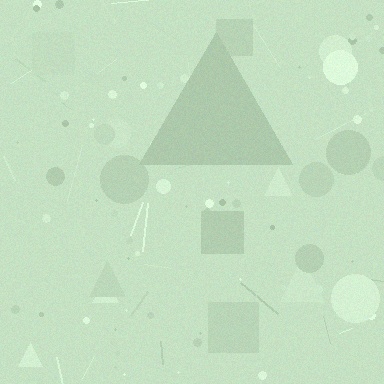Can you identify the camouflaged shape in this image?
The camouflaged shape is a triangle.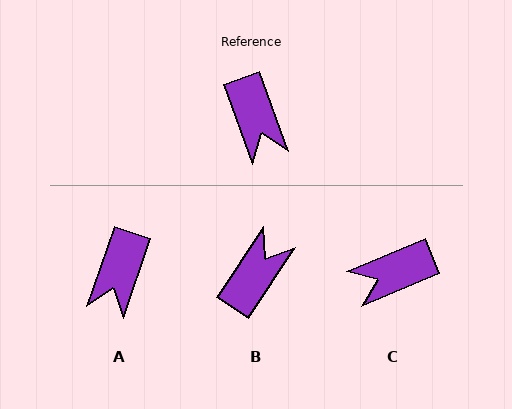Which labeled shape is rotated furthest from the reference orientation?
B, about 126 degrees away.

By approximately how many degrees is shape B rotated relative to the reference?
Approximately 126 degrees counter-clockwise.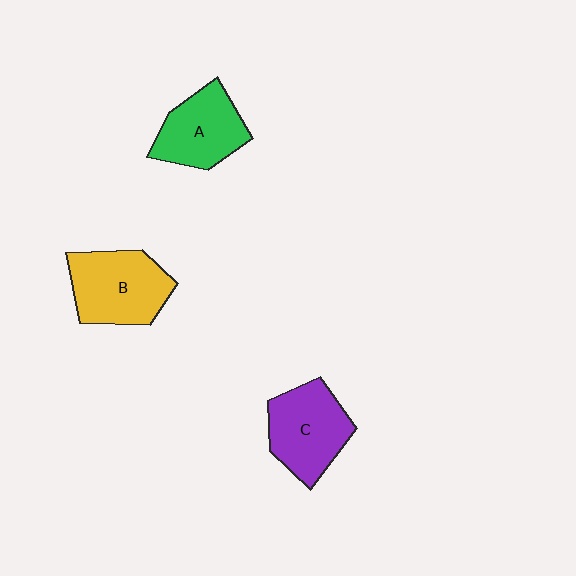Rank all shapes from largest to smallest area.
From largest to smallest: B (yellow), C (purple), A (green).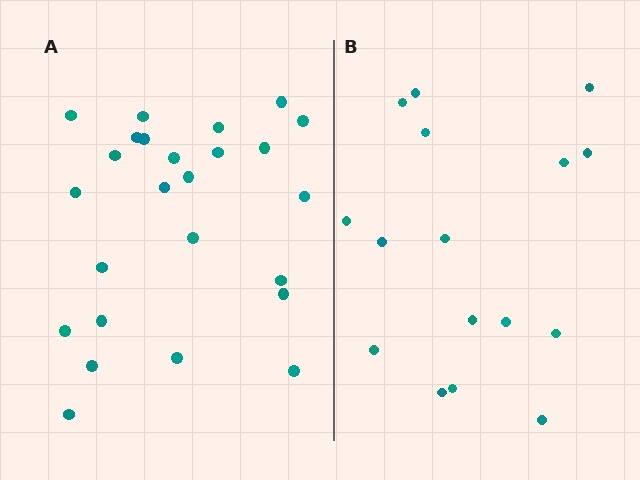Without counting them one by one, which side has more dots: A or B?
Region A (the left region) has more dots.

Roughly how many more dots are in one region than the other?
Region A has roughly 8 or so more dots than region B.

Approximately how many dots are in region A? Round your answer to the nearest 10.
About 20 dots. (The exact count is 25, which rounds to 20.)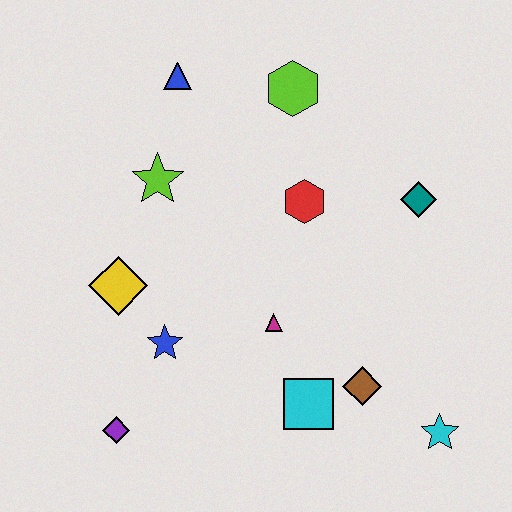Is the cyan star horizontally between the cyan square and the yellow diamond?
No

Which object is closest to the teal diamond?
The red hexagon is closest to the teal diamond.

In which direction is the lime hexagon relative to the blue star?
The lime hexagon is above the blue star.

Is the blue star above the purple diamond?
Yes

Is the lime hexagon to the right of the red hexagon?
No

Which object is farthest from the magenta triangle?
The blue triangle is farthest from the magenta triangle.